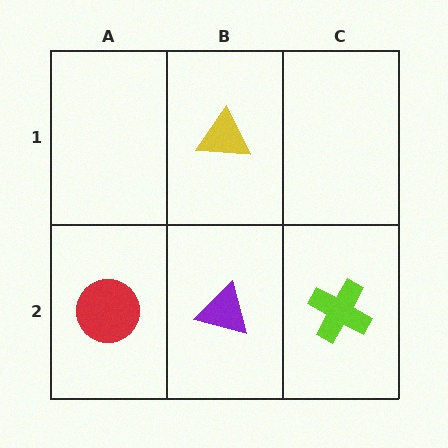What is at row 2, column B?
A purple triangle.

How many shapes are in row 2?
3 shapes.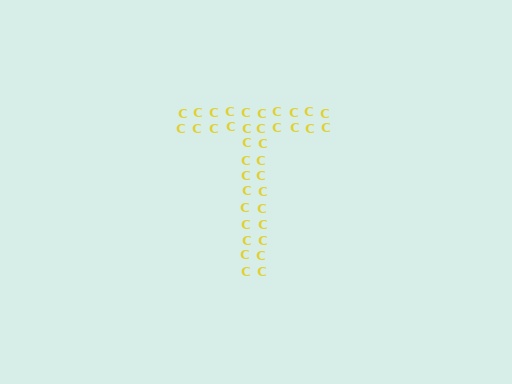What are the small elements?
The small elements are letter C's.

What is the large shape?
The large shape is the letter T.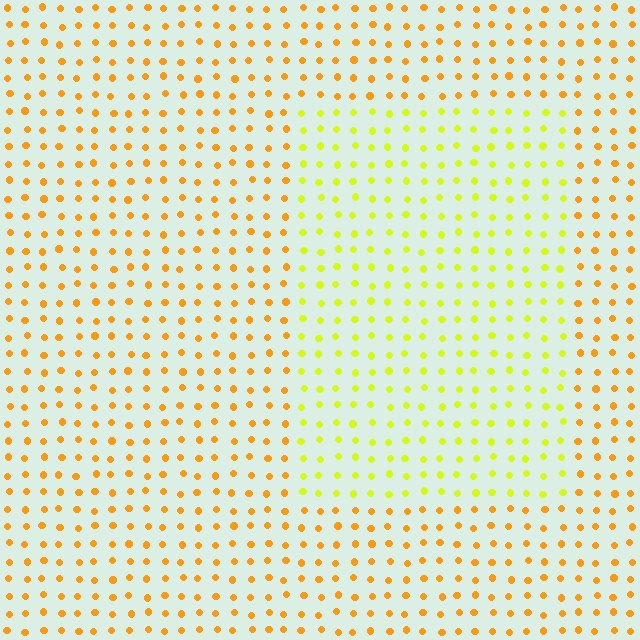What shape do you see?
I see a rectangle.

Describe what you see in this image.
The image is filled with small orange elements in a uniform arrangement. A rectangle-shaped region is visible where the elements are tinted to a slightly different hue, forming a subtle color boundary.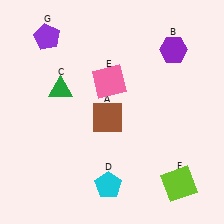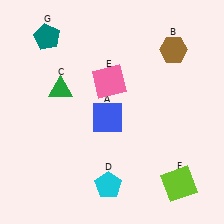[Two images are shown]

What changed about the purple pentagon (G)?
In Image 1, G is purple. In Image 2, it changed to teal.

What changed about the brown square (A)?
In Image 1, A is brown. In Image 2, it changed to blue.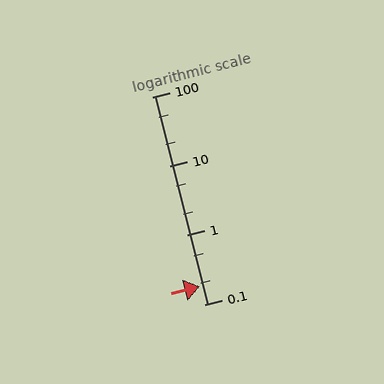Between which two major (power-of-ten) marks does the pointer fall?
The pointer is between 0.1 and 1.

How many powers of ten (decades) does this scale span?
The scale spans 3 decades, from 0.1 to 100.